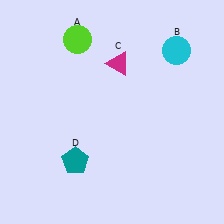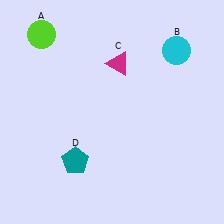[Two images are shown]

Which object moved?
The lime circle (A) moved left.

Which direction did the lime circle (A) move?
The lime circle (A) moved left.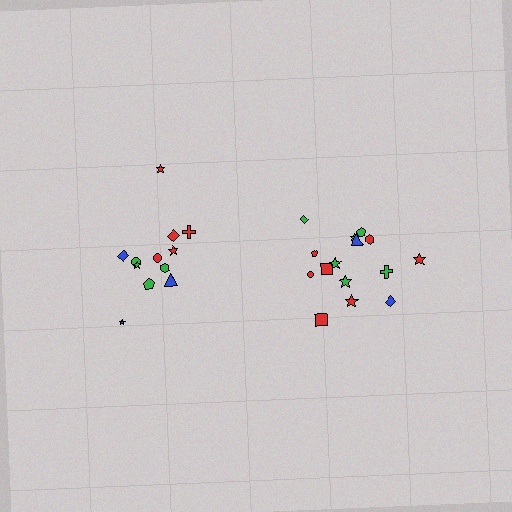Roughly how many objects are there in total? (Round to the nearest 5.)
Roughly 25 objects in total.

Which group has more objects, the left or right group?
The right group.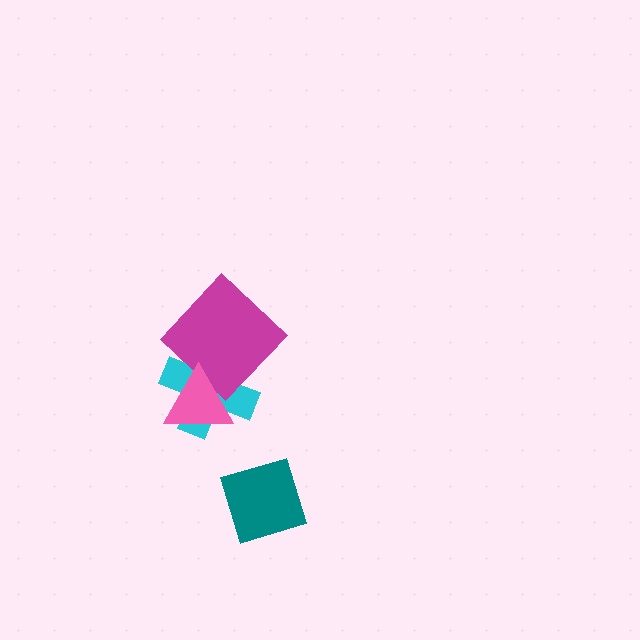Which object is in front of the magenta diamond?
The pink triangle is in front of the magenta diamond.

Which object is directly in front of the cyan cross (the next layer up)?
The magenta diamond is directly in front of the cyan cross.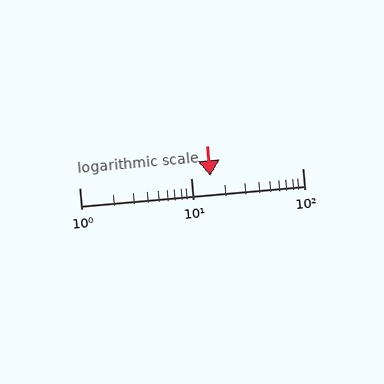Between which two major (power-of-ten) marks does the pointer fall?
The pointer is between 10 and 100.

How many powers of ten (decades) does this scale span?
The scale spans 2 decades, from 1 to 100.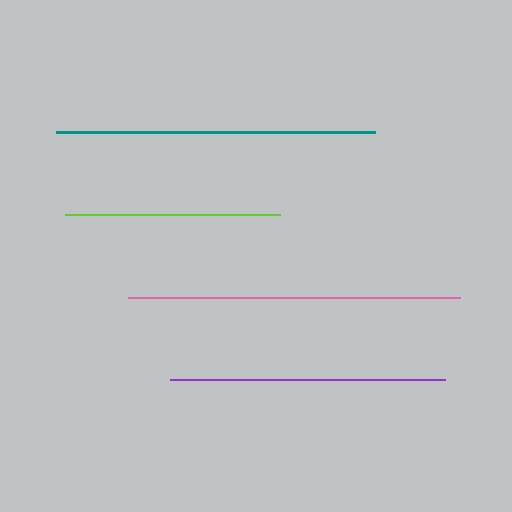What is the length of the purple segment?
The purple segment is approximately 275 pixels long.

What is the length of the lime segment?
The lime segment is approximately 215 pixels long.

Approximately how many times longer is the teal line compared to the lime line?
The teal line is approximately 1.5 times the length of the lime line.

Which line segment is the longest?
The pink line is the longest at approximately 332 pixels.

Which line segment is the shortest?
The lime line is the shortest at approximately 215 pixels.